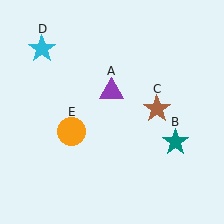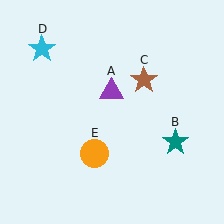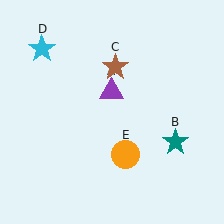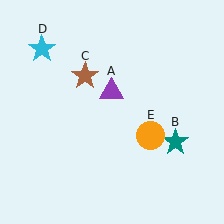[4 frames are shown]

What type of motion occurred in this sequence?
The brown star (object C), orange circle (object E) rotated counterclockwise around the center of the scene.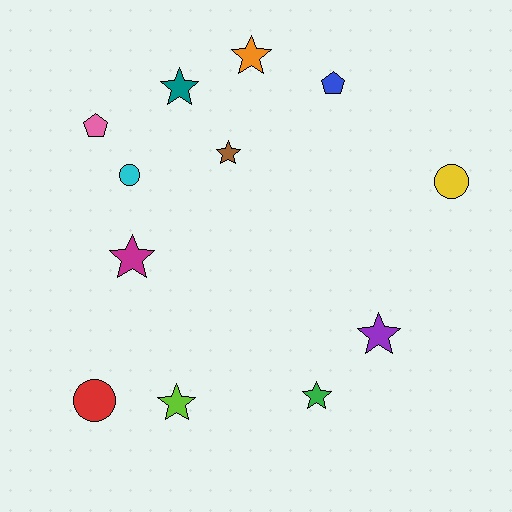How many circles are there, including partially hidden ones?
There are 3 circles.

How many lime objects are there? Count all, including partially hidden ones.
There is 1 lime object.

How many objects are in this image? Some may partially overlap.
There are 12 objects.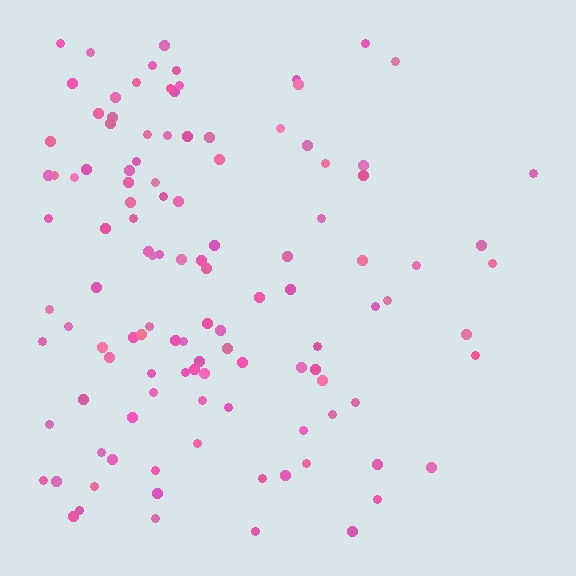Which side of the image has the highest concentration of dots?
The left.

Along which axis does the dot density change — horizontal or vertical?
Horizontal.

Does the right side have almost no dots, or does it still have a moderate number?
Still a moderate number, just noticeably fewer than the left.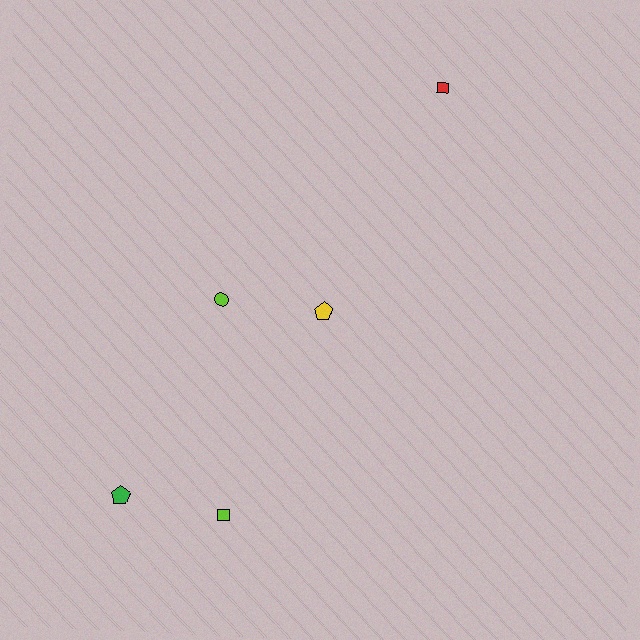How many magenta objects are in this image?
There are no magenta objects.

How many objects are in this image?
There are 5 objects.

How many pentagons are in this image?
There are 2 pentagons.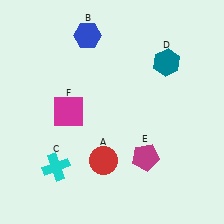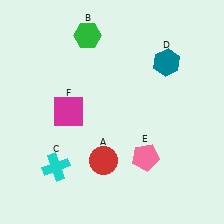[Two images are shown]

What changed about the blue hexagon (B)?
In Image 1, B is blue. In Image 2, it changed to green.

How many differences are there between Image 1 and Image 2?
There are 2 differences between the two images.